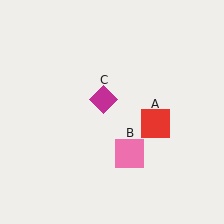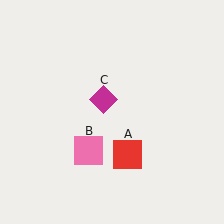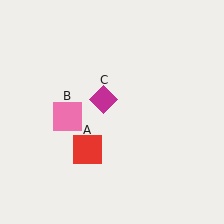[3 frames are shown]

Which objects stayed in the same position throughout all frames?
Magenta diamond (object C) remained stationary.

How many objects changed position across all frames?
2 objects changed position: red square (object A), pink square (object B).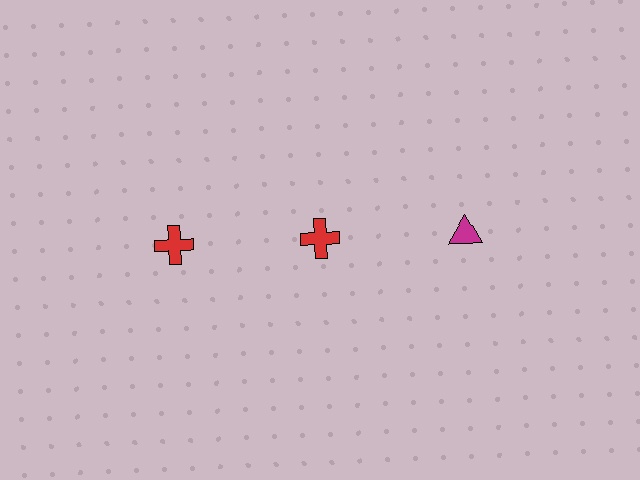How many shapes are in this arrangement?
There are 3 shapes arranged in a grid pattern.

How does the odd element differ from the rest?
It differs in both color (magenta instead of red) and shape (triangle instead of cross).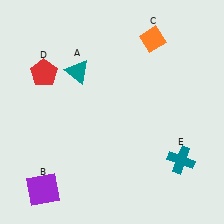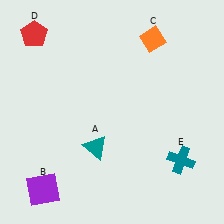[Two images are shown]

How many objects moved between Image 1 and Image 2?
2 objects moved between the two images.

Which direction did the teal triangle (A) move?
The teal triangle (A) moved down.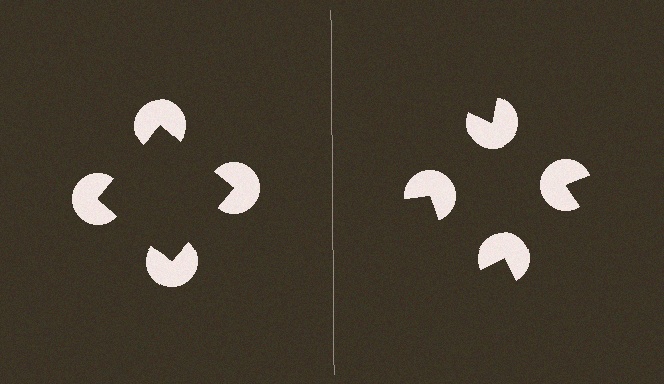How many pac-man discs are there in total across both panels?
8 — 4 on each side.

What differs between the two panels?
The pac-man discs are positioned identically on both sides; only the wedge orientations differ. On the left they align to a square; on the right they are misaligned.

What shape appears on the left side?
An illusory square.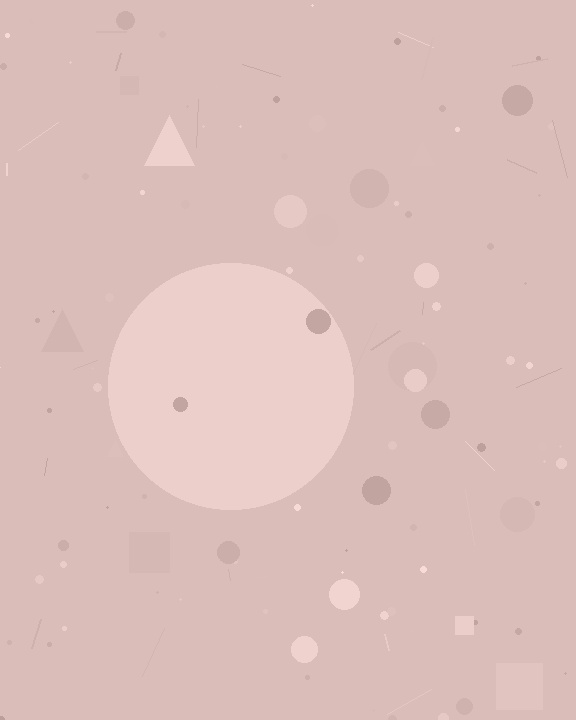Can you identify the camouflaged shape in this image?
The camouflaged shape is a circle.